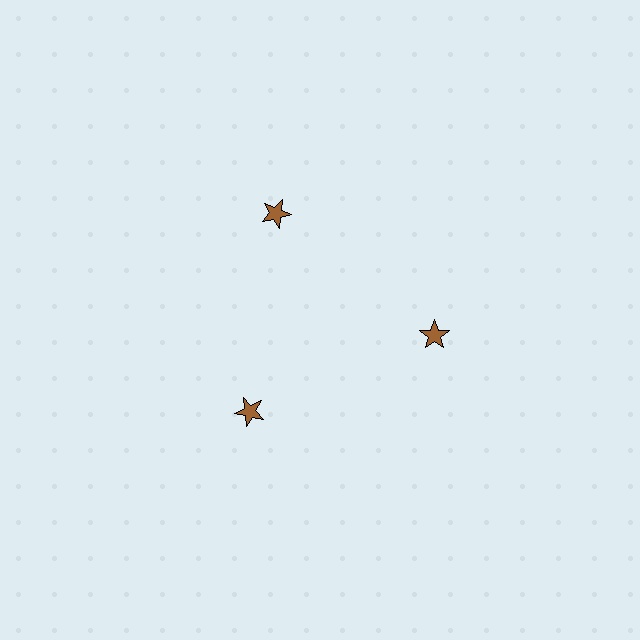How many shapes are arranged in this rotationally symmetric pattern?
There are 3 shapes, arranged in 3 groups of 1.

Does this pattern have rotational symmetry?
Yes, this pattern has 3-fold rotational symmetry. It looks the same after rotating 120 degrees around the center.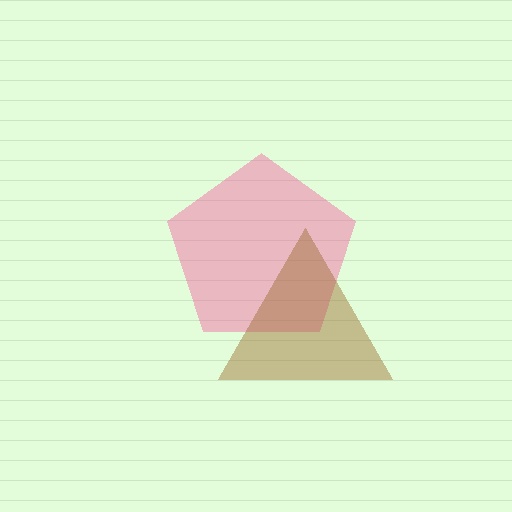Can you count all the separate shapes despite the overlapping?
Yes, there are 2 separate shapes.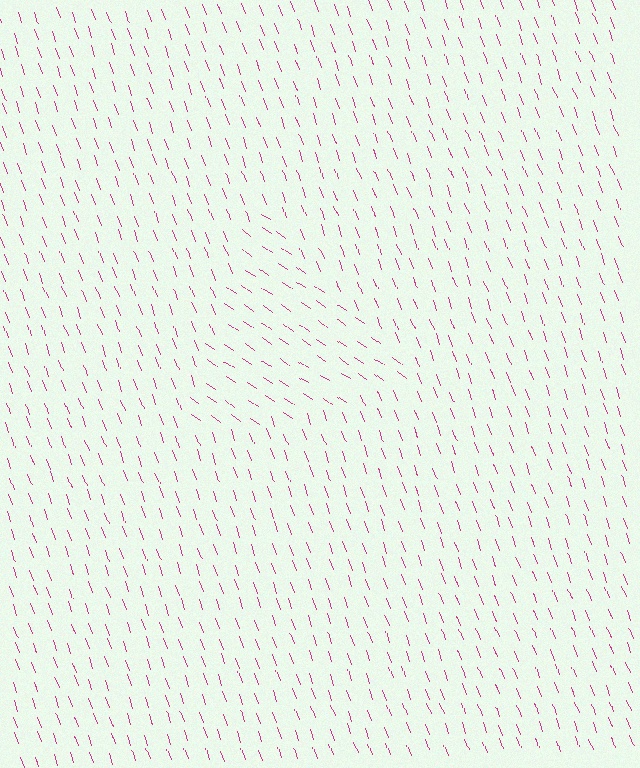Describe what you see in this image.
The image is filled with small magenta line segments. A triangle region in the image has lines oriented differently from the surrounding lines, creating a visible texture boundary.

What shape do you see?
I see a triangle.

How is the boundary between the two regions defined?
The boundary is defined purely by a change in line orientation (approximately 35 degrees difference). All lines are the same color and thickness.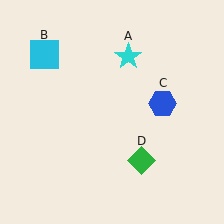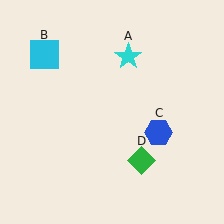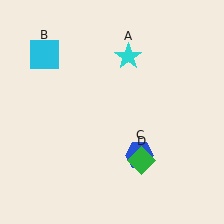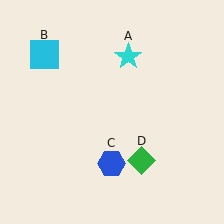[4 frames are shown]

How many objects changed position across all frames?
1 object changed position: blue hexagon (object C).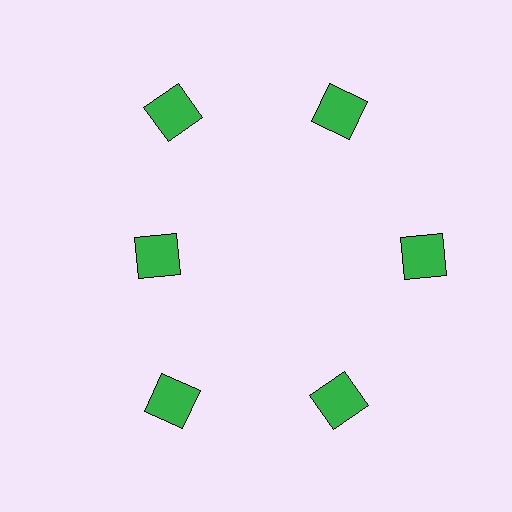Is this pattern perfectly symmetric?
No. The 6 green squares are arranged in a ring, but one element near the 9 o'clock position is pulled inward toward the center, breaking the 6-fold rotational symmetry.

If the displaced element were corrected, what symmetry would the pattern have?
It would have 6-fold rotational symmetry — the pattern would map onto itself every 60 degrees.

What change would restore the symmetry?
The symmetry would be restored by moving it outward, back onto the ring so that all 6 squares sit at equal angles and equal distance from the center.